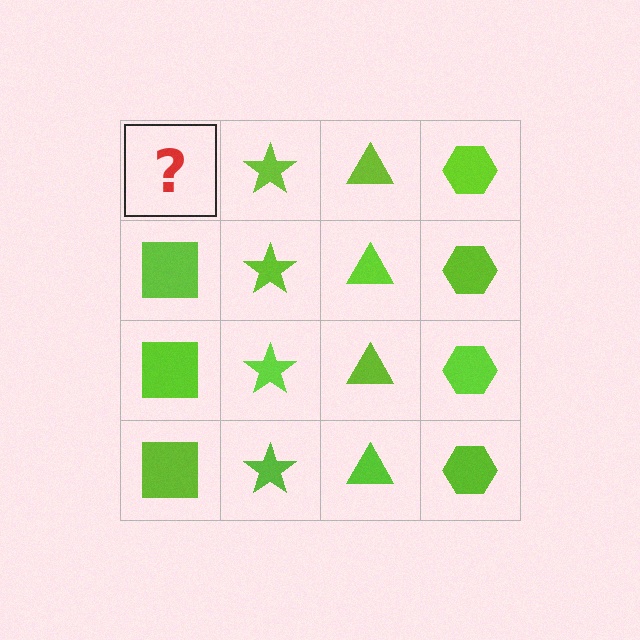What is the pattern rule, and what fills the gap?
The rule is that each column has a consistent shape. The gap should be filled with a lime square.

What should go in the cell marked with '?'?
The missing cell should contain a lime square.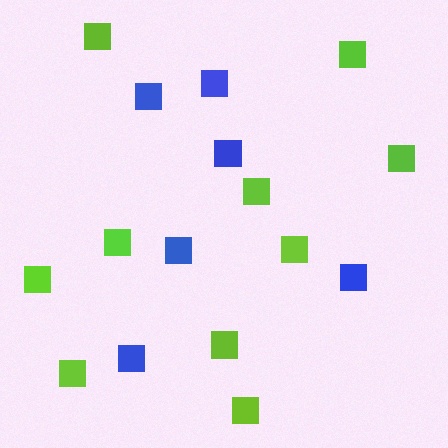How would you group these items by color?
There are 2 groups: one group of blue squares (6) and one group of lime squares (10).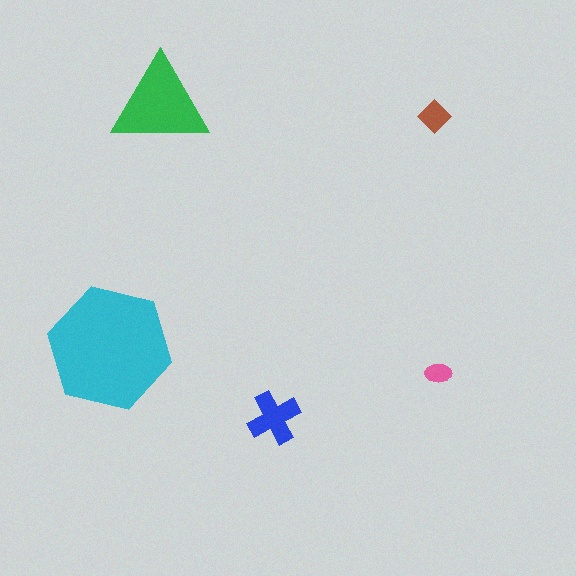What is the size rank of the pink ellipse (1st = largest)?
5th.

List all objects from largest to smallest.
The cyan hexagon, the green triangle, the blue cross, the brown diamond, the pink ellipse.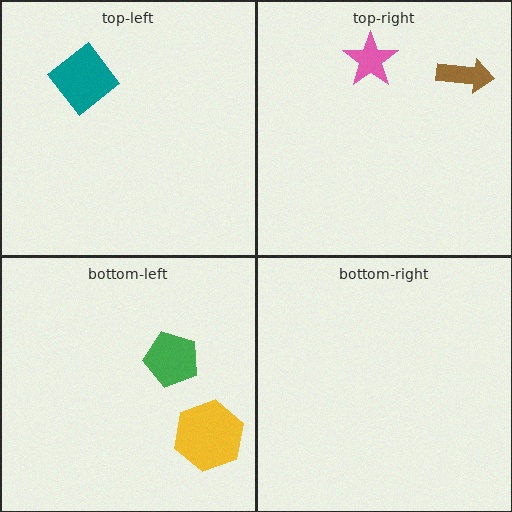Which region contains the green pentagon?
The bottom-left region.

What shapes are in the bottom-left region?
The green pentagon, the yellow hexagon.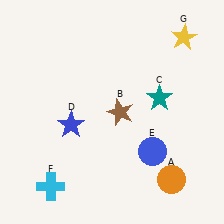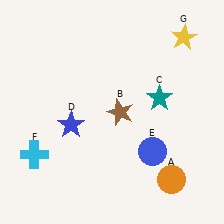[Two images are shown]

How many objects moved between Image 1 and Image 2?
1 object moved between the two images.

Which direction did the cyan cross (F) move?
The cyan cross (F) moved up.